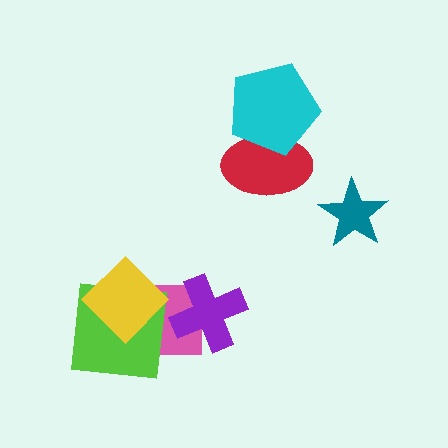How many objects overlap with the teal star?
0 objects overlap with the teal star.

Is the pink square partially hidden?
Yes, it is partially covered by another shape.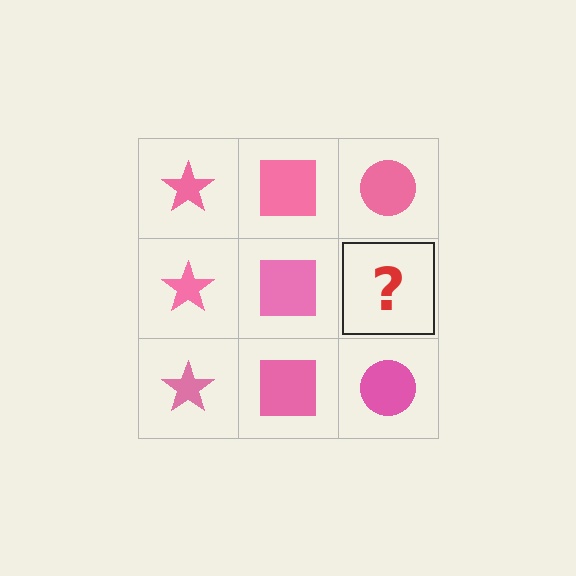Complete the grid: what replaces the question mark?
The question mark should be replaced with a pink circle.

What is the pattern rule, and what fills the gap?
The rule is that each column has a consistent shape. The gap should be filled with a pink circle.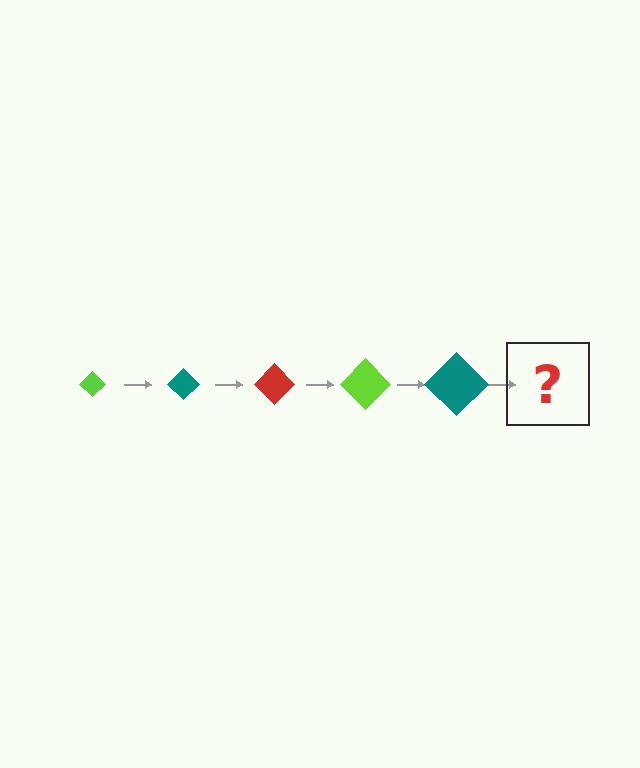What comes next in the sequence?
The next element should be a red diamond, larger than the previous one.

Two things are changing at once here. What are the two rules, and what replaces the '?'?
The two rules are that the diamond grows larger each step and the color cycles through lime, teal, and red. The '?' should be a red diamond, larger than the previous one.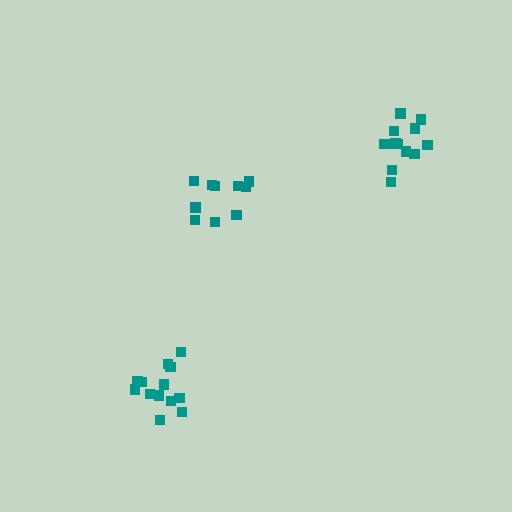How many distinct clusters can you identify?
There are 3 distinct clusters.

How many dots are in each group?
Group 1: 13 dots, Group 2: 10 dots, Group 3: 12 dots (35 total).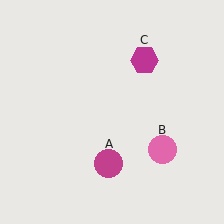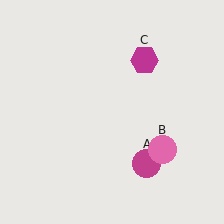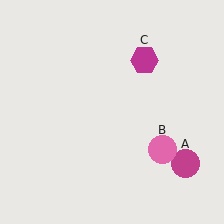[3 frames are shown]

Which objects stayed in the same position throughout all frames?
Pink circle (object B) and magenta hexagon (object C) remained stationary.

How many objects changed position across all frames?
1 object changed position: magenta circle (object A).